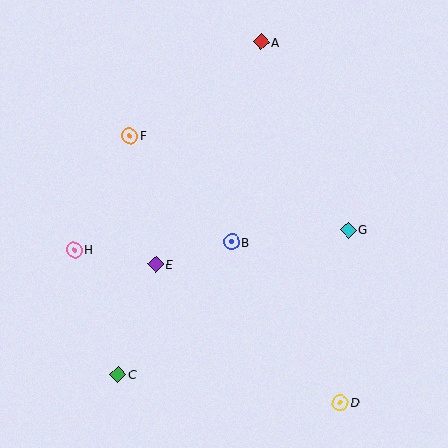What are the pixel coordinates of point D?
Point D is at (341, 403).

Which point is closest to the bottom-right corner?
Point D is closest to the bottom-right corner.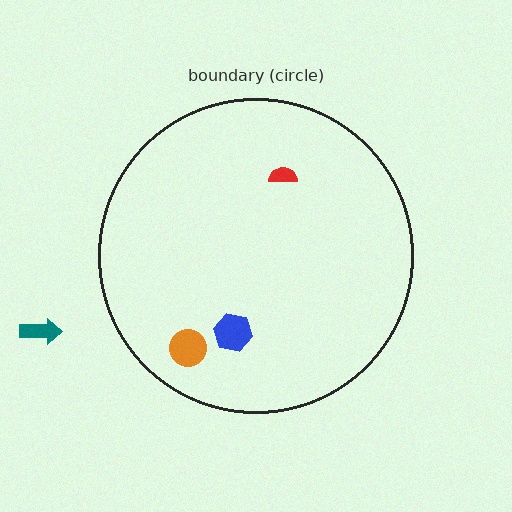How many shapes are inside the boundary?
3 inside, 1 outside.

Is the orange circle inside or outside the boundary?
Inside.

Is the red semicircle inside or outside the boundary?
Inside.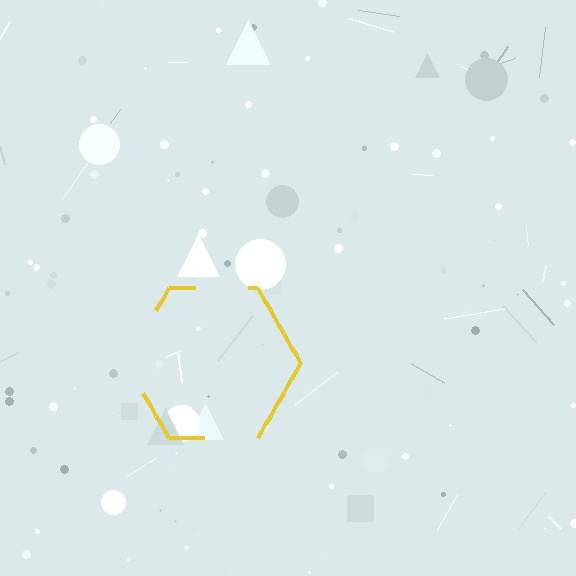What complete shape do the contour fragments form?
The contour fragments form a hexagon.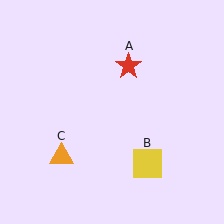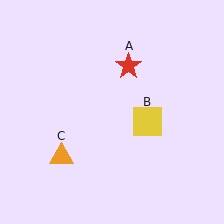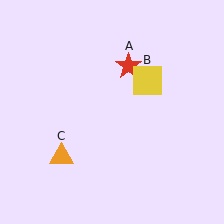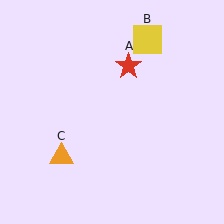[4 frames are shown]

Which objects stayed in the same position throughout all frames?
Red star (object A) and orange triangle (object C) remained stationary.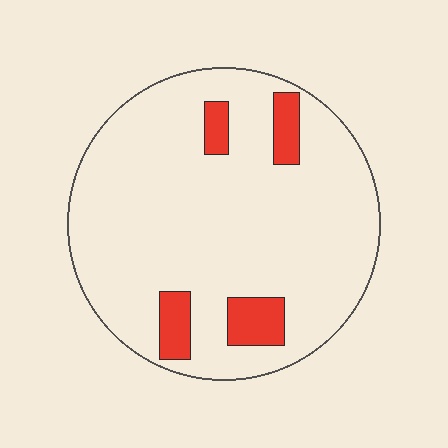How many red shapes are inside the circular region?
4.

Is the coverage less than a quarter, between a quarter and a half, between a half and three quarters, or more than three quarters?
Less than a quarter.